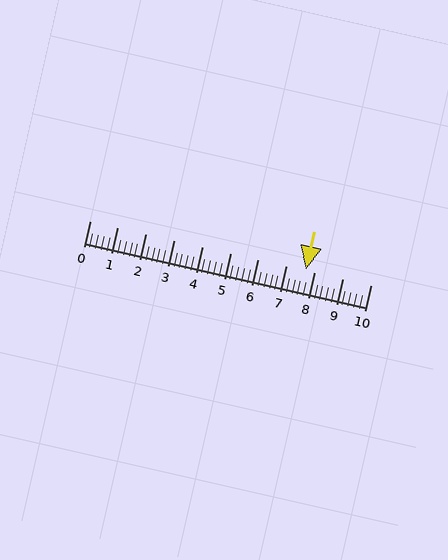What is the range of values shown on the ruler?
The ruler shows values from 0 to 10.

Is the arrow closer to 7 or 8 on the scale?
The arrow is closer to 8.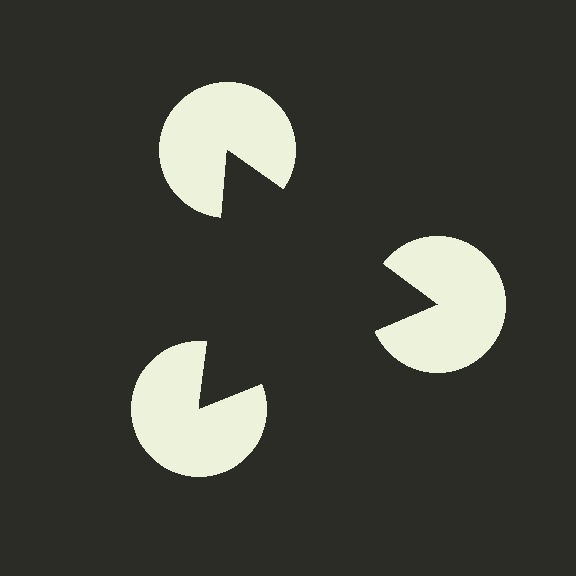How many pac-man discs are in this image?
There are 3 — one at each vertex of the illusory triangle.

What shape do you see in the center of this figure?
An illusory triangle — its edges are inferred from the aligned wedge cuts in the pac-man discs, not physically drawn.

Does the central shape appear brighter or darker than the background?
It typically appears slightly darker than the background, even though no actual brightness change is drawn.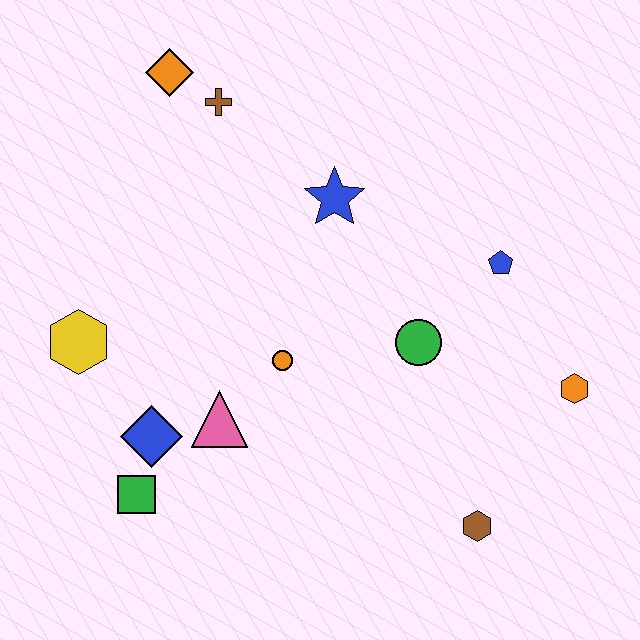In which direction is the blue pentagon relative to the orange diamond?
The blue pentagon is to the right of the orange diamond.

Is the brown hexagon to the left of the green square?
No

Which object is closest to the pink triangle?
The blue diamond is closest to the pink triangle.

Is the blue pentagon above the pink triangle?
Yes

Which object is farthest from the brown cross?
The brown hexagon is farthest from the brown cross.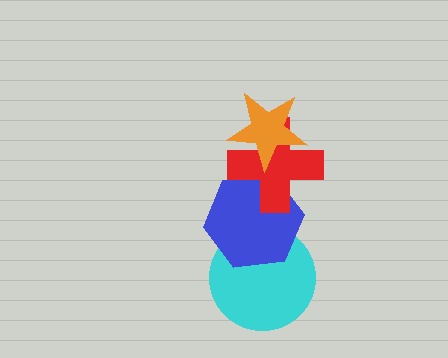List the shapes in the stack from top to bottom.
From top to bottom: the orange star, the red cross, the blue hexagon, the cyan circle.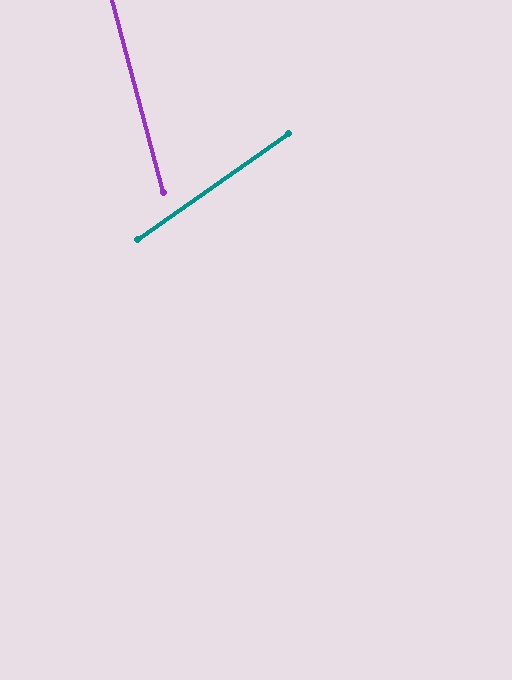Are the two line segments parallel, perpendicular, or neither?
Neither parallel nor perpendicular — they differ by about 70°.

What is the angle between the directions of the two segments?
Approximately 70 degrees.